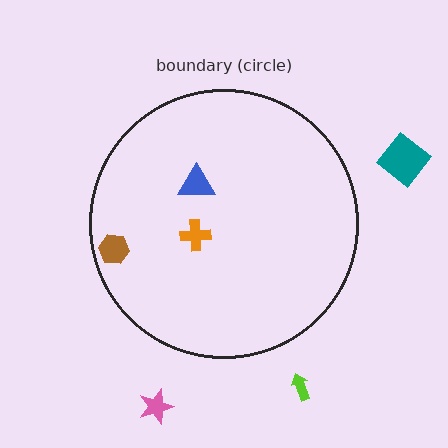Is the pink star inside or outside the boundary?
Outside.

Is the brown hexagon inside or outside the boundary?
Inside.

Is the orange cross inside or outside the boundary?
Inside.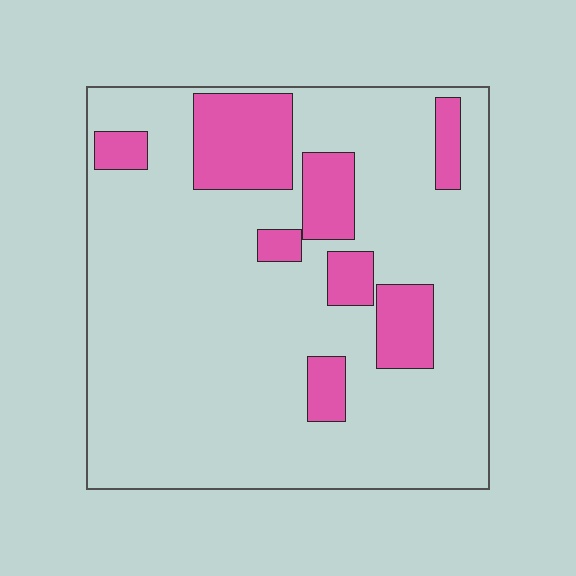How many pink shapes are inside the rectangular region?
8.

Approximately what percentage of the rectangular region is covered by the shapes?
Approximately 20%.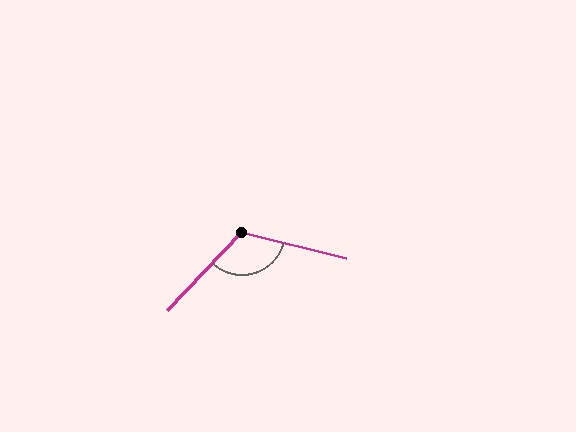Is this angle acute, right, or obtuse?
It is obtuse.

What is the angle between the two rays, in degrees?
Approximately 119 degrees.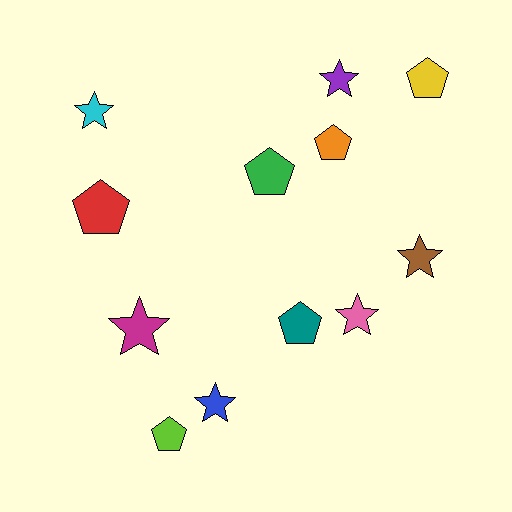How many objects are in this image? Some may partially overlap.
There are 12 objects.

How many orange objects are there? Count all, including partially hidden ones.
There is 1 orange object.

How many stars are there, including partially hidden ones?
There are 6 stars.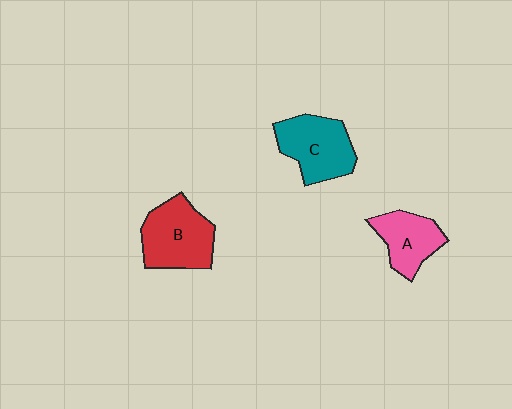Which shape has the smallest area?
Shape A (pink).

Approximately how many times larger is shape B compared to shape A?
Approximately 1.4 times.